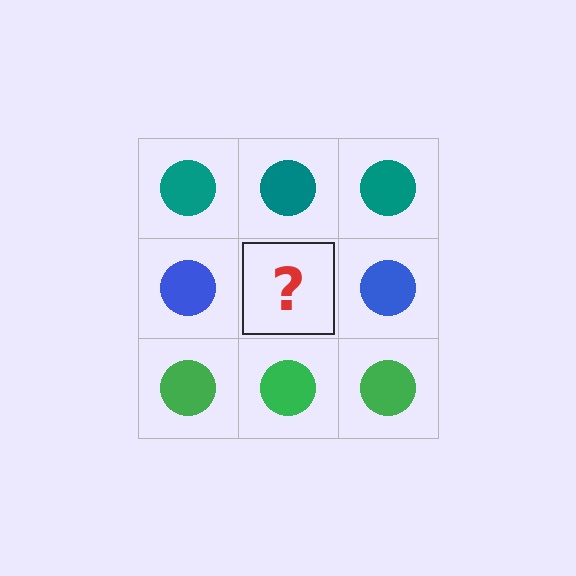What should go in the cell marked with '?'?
The missing cell should contain a blue circle.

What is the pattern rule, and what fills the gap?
The rule is that each row has a consistent color. The gap should be filled with a blue circle.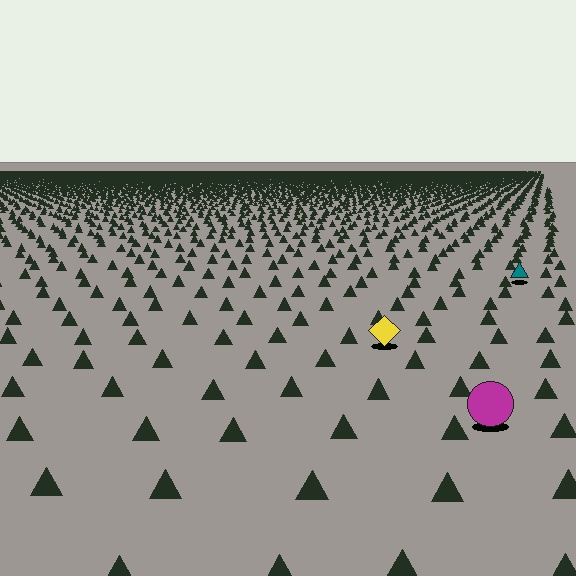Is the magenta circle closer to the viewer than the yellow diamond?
Yes. The magenta circle is closer — you can tell from the texture gradient: the ground texture is coarser near it.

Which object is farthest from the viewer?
The teal triangle is farthest from the viewer. It appears smaller and the ground texture around it is denser.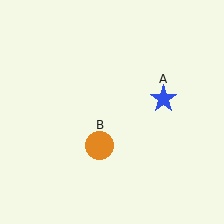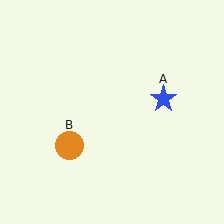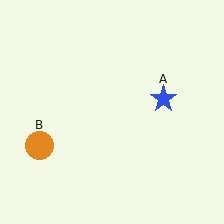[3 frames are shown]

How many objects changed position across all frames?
1 object changed position: orange circle (object B).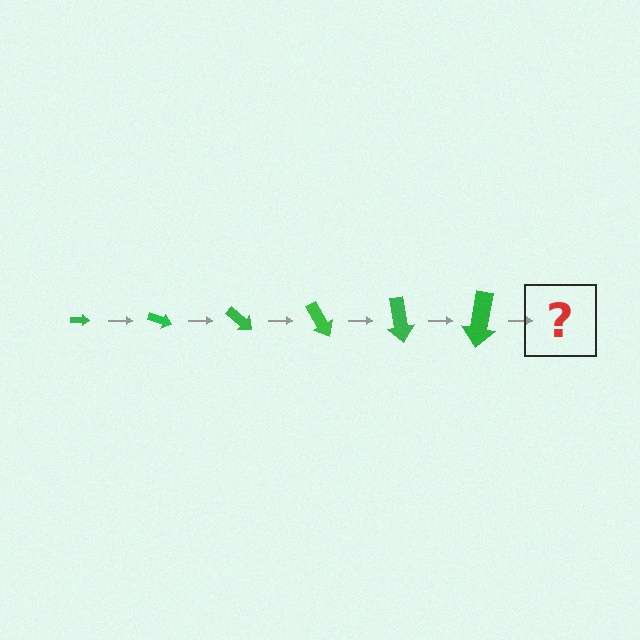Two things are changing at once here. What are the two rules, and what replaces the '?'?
The two rules are that the arrow grows larger each step and it rotates 20 degrees each step. The '?' should be an arrow, larger than the previous one and rotated 120 degrees from the start.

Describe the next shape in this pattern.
It should be an arrow, larger than the previous one and rotated 120 degrees from the start.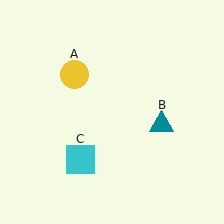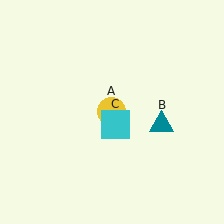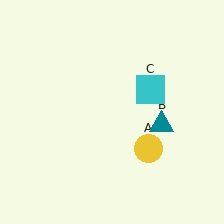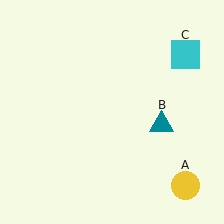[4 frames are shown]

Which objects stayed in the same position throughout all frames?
Teal triangle (object B) remained stationary.